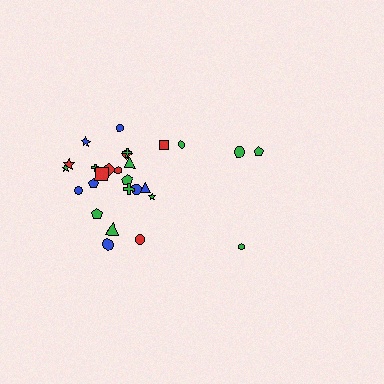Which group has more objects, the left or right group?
The left group.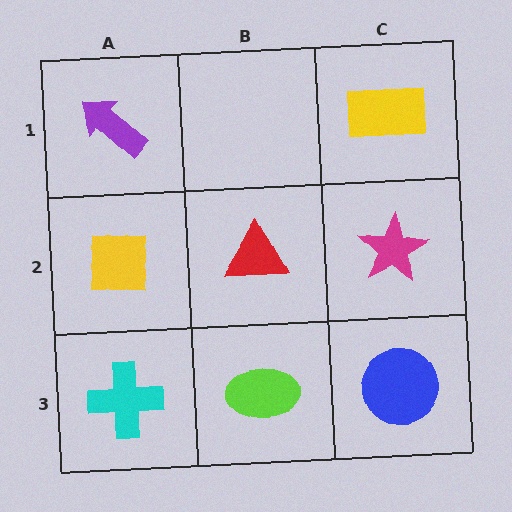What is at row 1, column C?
A yellow rectangle.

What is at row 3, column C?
A blue circle.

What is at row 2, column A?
A yellow square.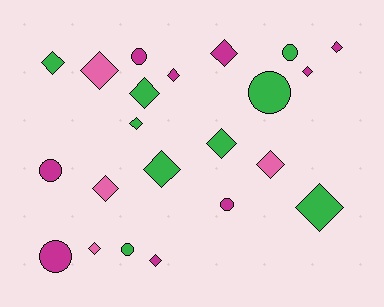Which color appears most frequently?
Magenta, with 9 objects.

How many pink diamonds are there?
There are 4 pink diamonds.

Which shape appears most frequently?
Diamond, with 15 objects.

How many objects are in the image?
There are 22 objects.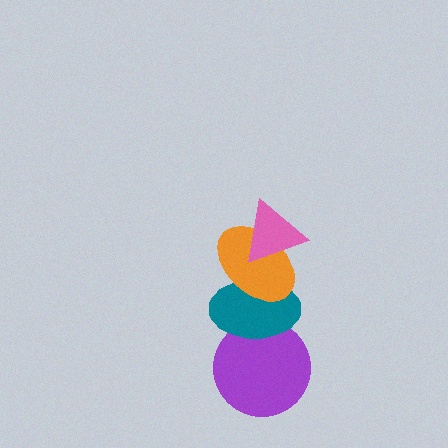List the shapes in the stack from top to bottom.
From top to bottom: the pink triangle, the orange ellipse, the teal ellipse, the purple circle.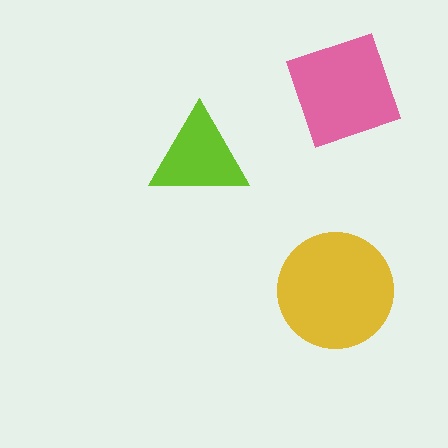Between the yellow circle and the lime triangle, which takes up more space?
The yellow circle.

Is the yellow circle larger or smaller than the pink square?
Larger.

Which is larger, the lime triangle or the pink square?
The pink square.